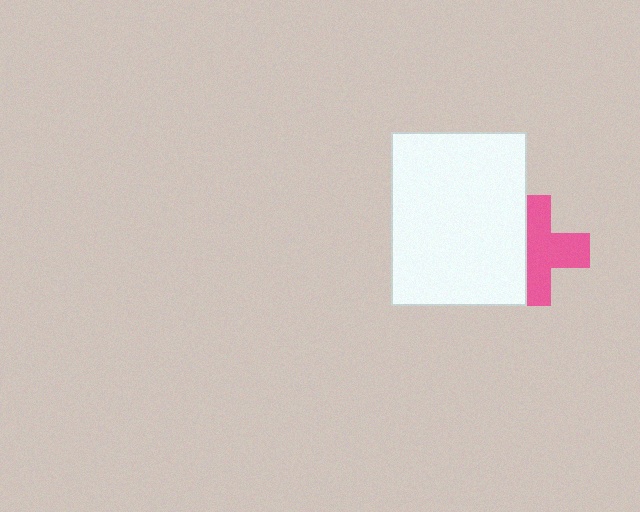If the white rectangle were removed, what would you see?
You would see the complete pink cross.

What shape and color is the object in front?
The object in front is a white rectangle.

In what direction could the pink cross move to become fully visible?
The pink cross could move right. That would shift it out from behind the white rectangle entirely.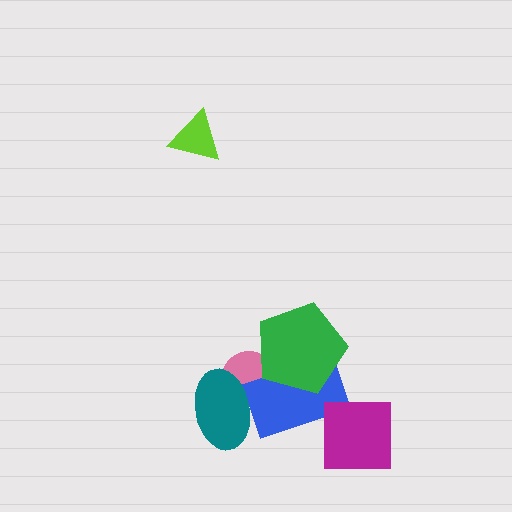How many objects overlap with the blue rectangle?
3 objects overlap with the blue rectangle.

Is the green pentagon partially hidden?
No, no other shape covers it.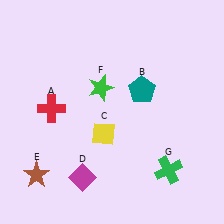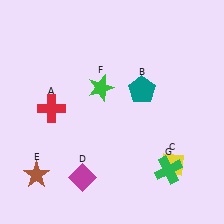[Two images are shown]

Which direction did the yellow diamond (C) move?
The yellow diamond (C) moved right.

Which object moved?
The yellow diamond (C) moved right.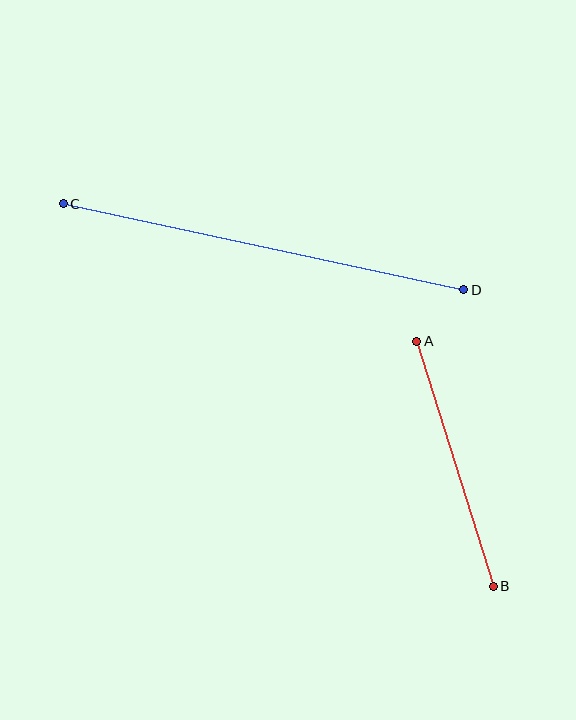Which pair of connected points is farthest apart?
Points C and D are farthest apart.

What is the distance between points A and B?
The distance is approximately 257 pixels.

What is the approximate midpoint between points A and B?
The midpoint is at approximately (455, 464) pixels.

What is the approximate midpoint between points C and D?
The midpoint is at approximately (263, 247) pixels.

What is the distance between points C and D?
The distance is approximately 410 pixels.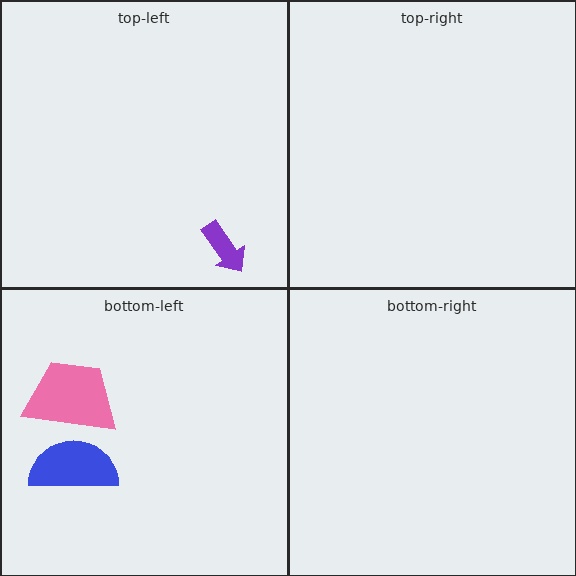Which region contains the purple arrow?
The top-left region.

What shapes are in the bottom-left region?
The blue semicircle, the pink trapezoid.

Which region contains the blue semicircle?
The bottom-left region.